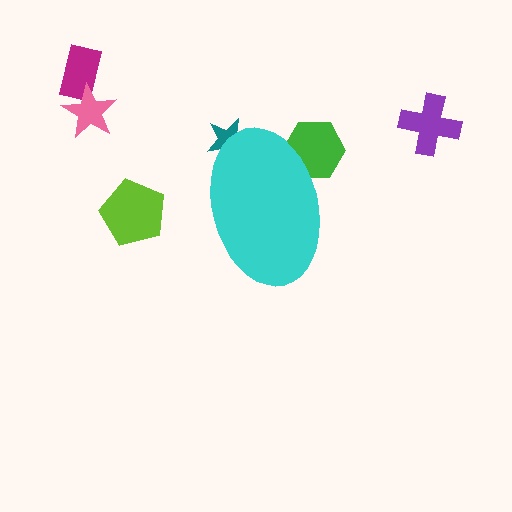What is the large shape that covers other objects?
A cyan ellipse.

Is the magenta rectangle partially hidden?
No, the magenta rectangle is fully visible.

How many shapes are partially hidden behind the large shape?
2 shapes are partially hidden.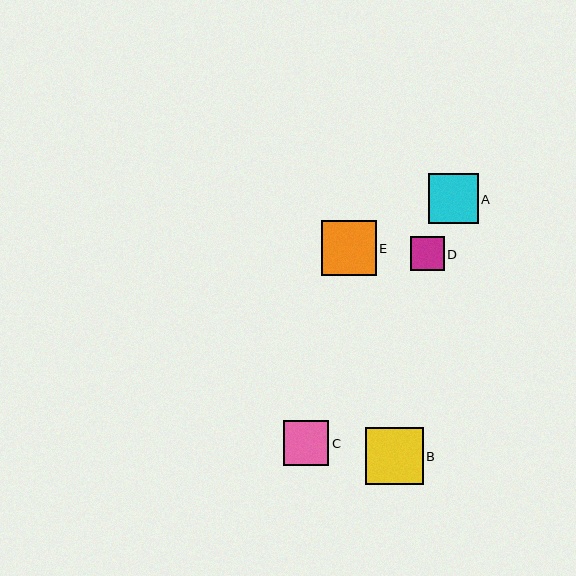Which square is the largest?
Square B is the largest with a size of approximately 57 pixels.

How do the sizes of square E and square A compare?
Square E and square A are approximately the same size.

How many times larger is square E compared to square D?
Square E is approximately 1.6 times the size of square D.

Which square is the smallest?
Square D is the smallest with a size of approximately 34 pixels.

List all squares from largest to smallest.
From largest to smallest: B, E, A, C, D.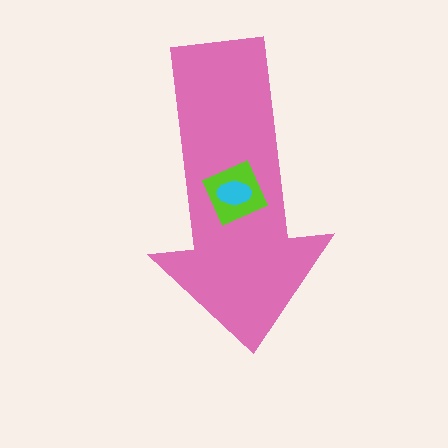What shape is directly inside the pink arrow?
The lime diamond.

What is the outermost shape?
The pink arrow.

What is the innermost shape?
The cyan ellipse.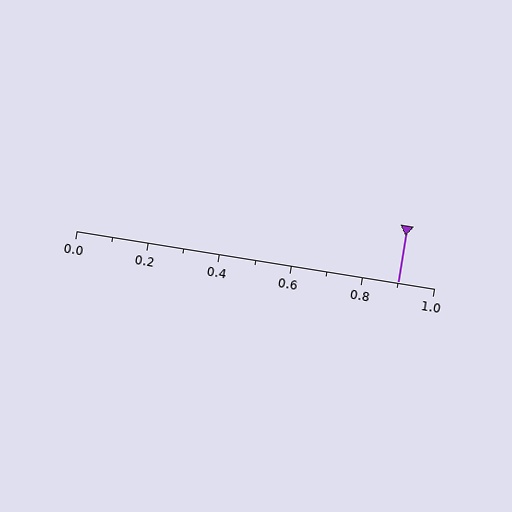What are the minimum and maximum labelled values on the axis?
The axis runs from 0.0 to 1.0.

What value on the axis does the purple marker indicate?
The marker indicates approximately 0.9.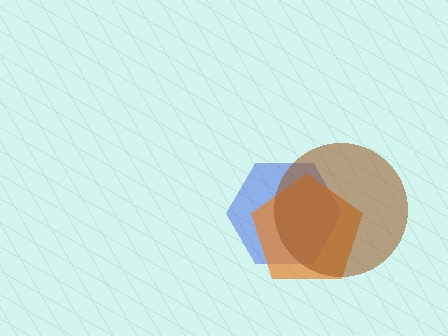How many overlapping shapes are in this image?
There are 3 overlapping shapes in the image.